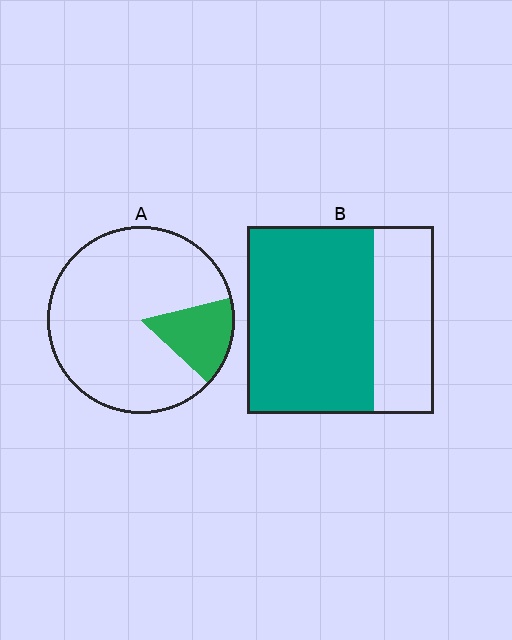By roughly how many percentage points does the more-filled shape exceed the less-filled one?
By roughly 50 percentage points (B over A).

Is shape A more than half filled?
No.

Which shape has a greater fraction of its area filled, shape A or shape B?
Shape B.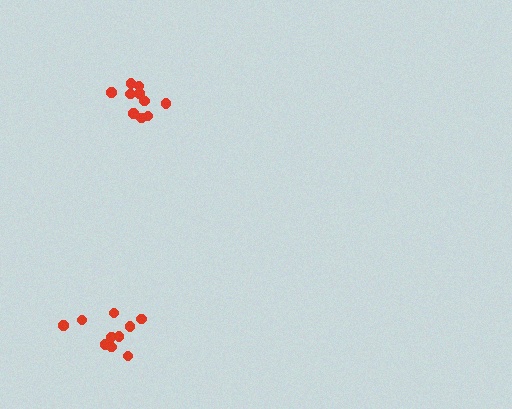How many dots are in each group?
Group 1: 10 dots, Group 2: 10 dots (20 total).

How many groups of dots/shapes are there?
There are 2 groups.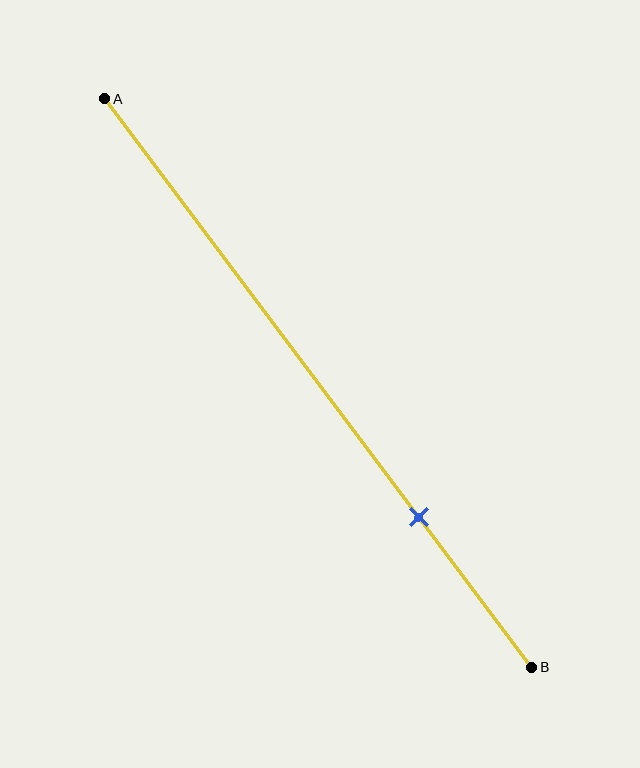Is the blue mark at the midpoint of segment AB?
No, the mark is at about 75% from A, not at the 50% midpoint.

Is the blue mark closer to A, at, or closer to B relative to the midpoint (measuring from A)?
The blue mark is closer to point B than the midpoint of segment AB.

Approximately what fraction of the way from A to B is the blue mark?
The blue mark is approximately 75% of the way from A to B.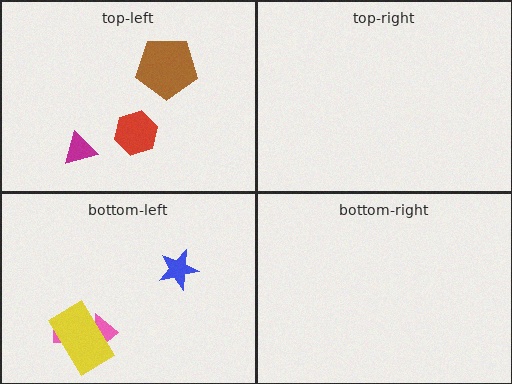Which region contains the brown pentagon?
The top-left region.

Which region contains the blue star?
The bottom-left region.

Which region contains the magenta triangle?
The top-left region.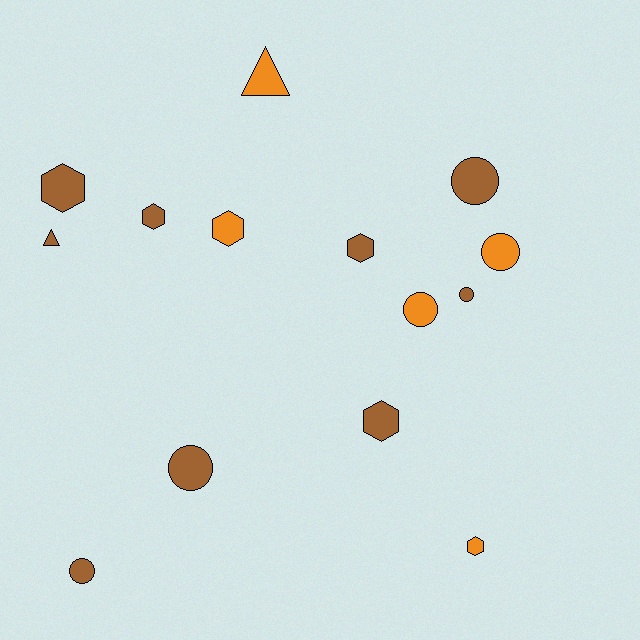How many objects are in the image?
There are 14 objects.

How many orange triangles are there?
There is 1 orange triangle.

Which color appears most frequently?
Brown, with 9 objects.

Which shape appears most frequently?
Circle, with 6 objects.